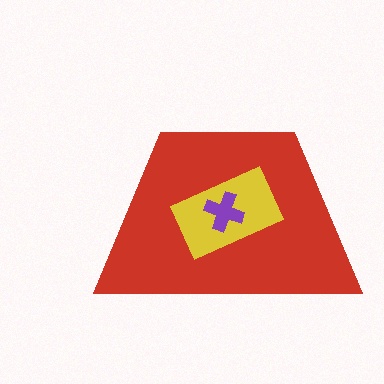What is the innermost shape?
The purple cross.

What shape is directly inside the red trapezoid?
The yellow rectangle.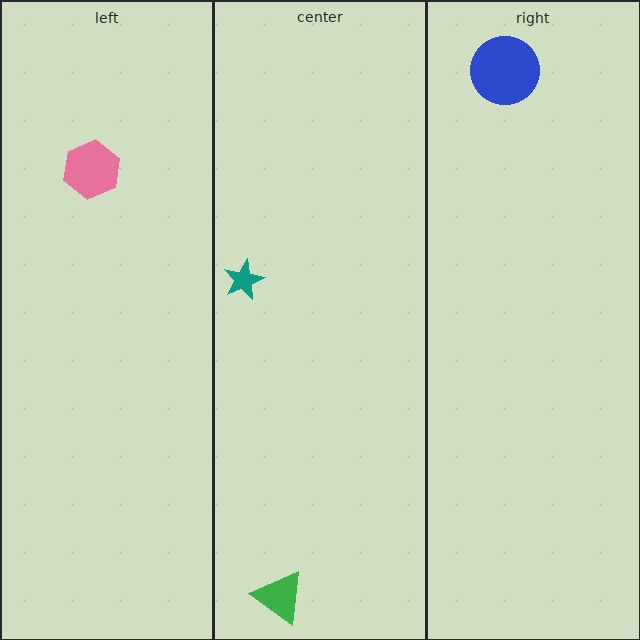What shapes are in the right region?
The blue circle.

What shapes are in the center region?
The green triangle, the teal star.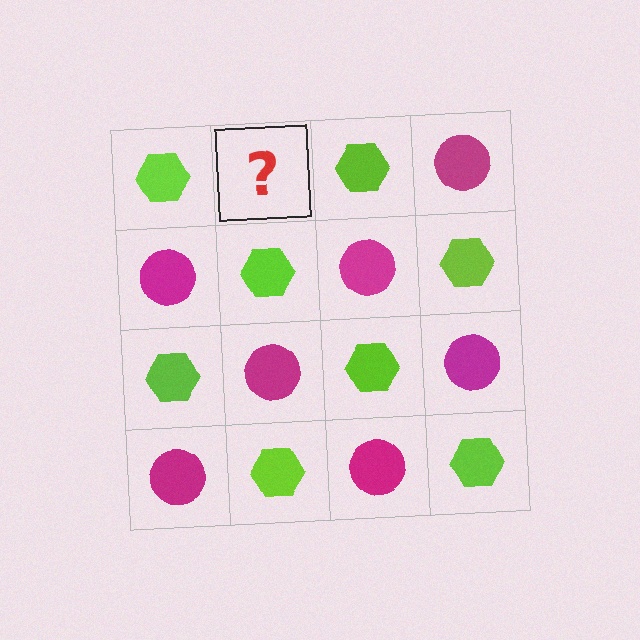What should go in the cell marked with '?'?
The missing cell should contain a magenta circle.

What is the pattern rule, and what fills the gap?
The rule is that it alternates lime hexagon and magenta circle in a checkerboard pattern. The gap should be filled with a magenta circle.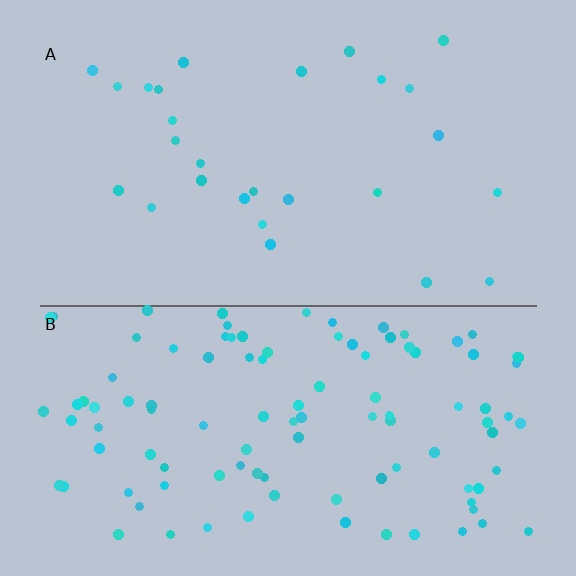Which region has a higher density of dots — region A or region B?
B (the bottom).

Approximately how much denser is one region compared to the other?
Approximately 4.0× — region B over region A.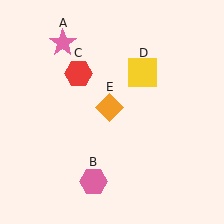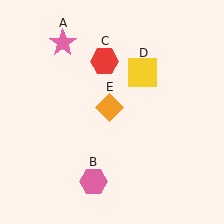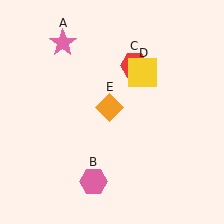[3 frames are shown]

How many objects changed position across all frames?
1 object changed position: red hexagon (object C).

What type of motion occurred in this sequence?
The red hexagon (object C) rotated clockwise around the center of the scene.